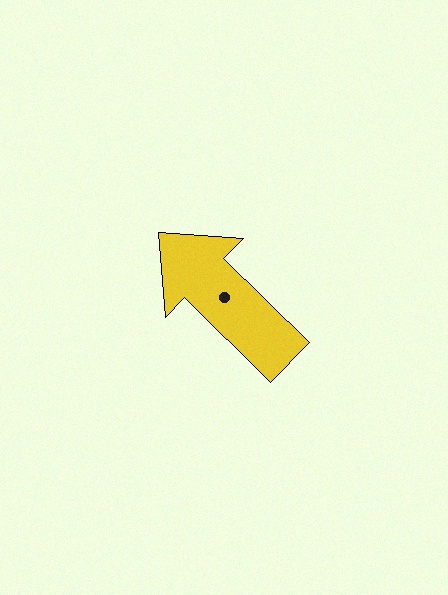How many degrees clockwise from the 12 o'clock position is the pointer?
Approximately 315 degrees.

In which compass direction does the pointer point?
Northwest.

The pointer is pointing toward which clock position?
Roughly 10 o'clock.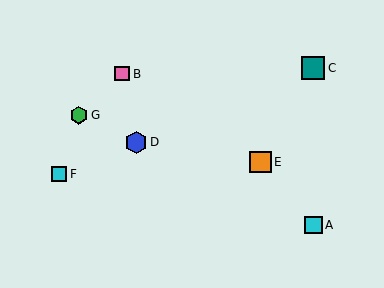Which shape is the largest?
The teal square (labeled C) is the largest.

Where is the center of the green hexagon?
The center of the green hexagon is at (79, 115).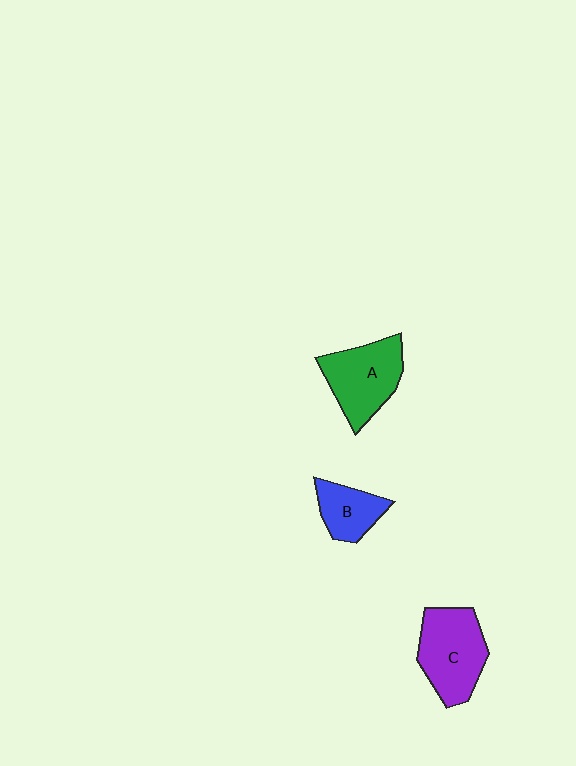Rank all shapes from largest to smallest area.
From largest to smallest: C (purple), A (green), B (blue).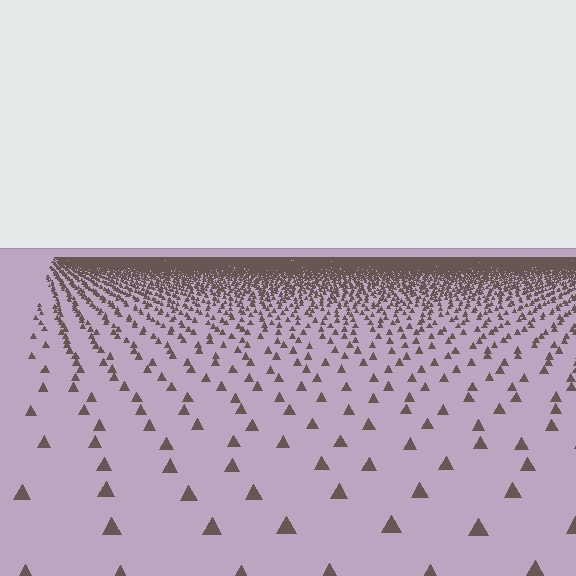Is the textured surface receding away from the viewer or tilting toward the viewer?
The surface is receding away from the viewer. Texture elements get smaller and denser toward the top.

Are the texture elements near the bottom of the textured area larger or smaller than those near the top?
Larger. Near the bottom, elements are closer to the viewer and appear at a bigger on-screen size.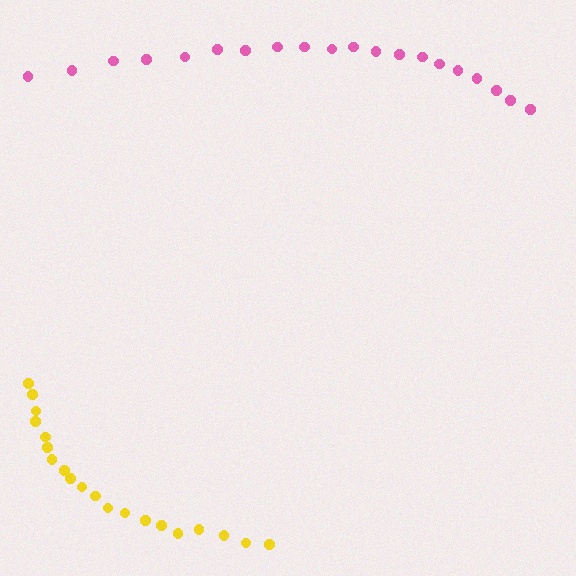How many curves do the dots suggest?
There are 2 distinct paths.